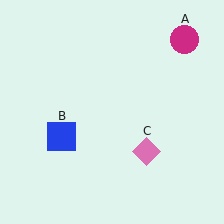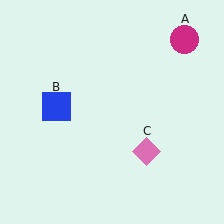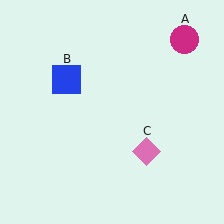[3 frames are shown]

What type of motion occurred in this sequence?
The blue square (object B) rotated clockwise around the center of the scene.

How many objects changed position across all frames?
1 object changed position: blue square (object B).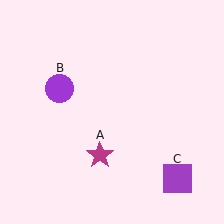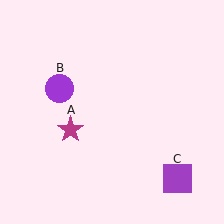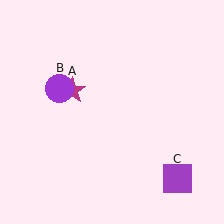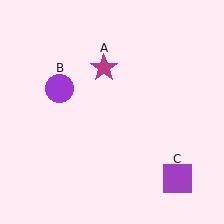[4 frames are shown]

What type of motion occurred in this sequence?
The magenta star (object A) rotated clockwise around the center of the scene.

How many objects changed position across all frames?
1 object changed position: magenta star (object A).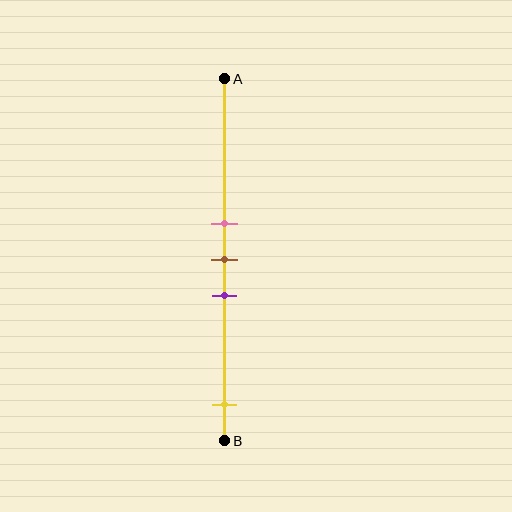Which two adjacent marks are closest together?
The pink and brown marks are the closest adjacent pair.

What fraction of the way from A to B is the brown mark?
The brown mark is approximately 50% (0.5) of the way from A to B.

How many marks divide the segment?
There are 4 marks dividing the segment.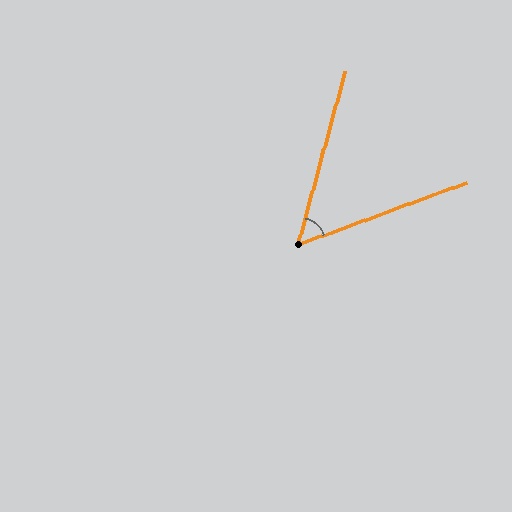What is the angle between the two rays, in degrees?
Approximately 55 degrees.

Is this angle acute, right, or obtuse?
It is acute.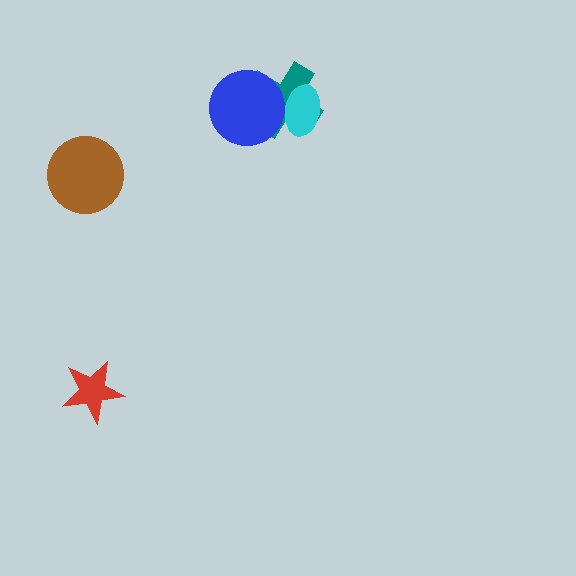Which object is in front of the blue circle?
The cyan ellipse is in front of the blue circle.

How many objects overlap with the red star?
0 objects overlap with the red star.